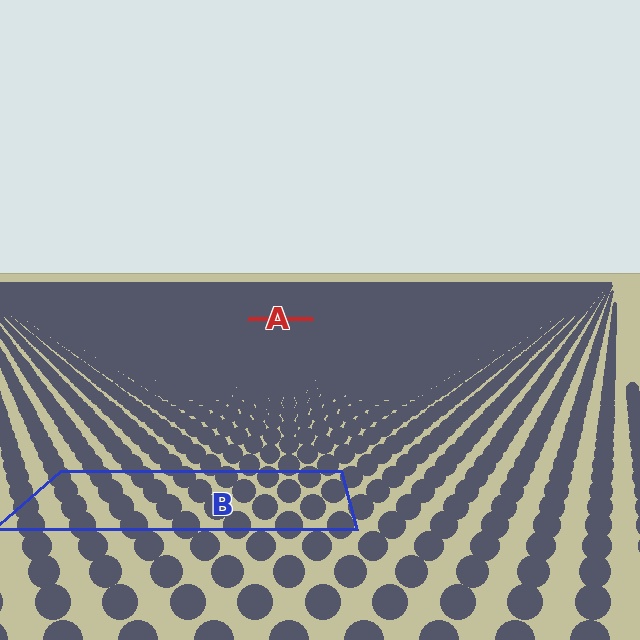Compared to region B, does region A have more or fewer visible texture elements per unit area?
Region A has more texture elements per unit area — they are packed more densely because it is farther away.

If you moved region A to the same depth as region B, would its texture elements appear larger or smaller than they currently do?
They would appear larger. At a closer depth, the same texture elements are projected at a bigger on-screen size.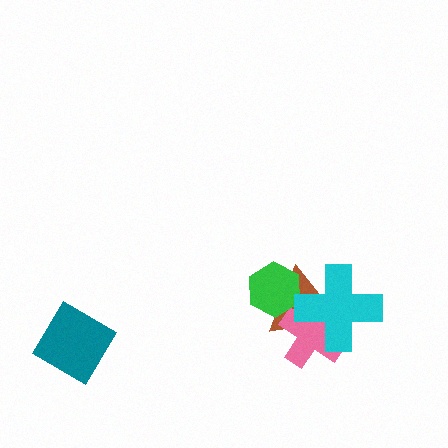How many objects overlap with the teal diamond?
0 objects overlap with the teal diamond.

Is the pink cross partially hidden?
Yes, it is partially covered by another shape.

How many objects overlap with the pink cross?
2 objects overlap with the pink cross.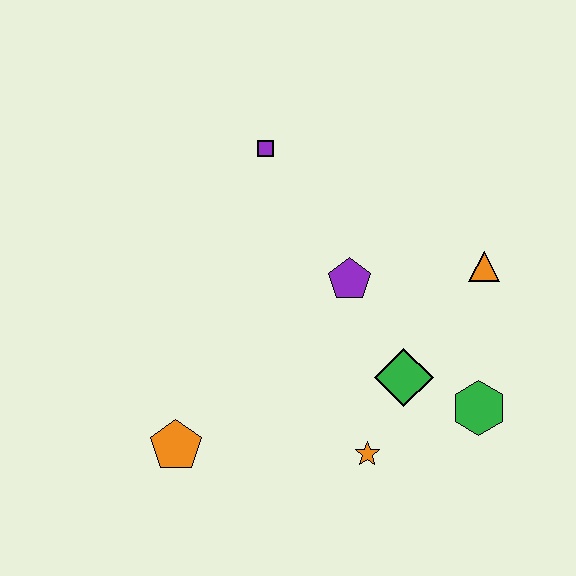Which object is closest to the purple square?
The purple pentagon is closest to the purple square.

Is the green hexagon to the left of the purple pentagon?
No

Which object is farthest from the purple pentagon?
The orange pentagon is farthest from the purple pentagon.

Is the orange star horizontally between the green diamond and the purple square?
Yes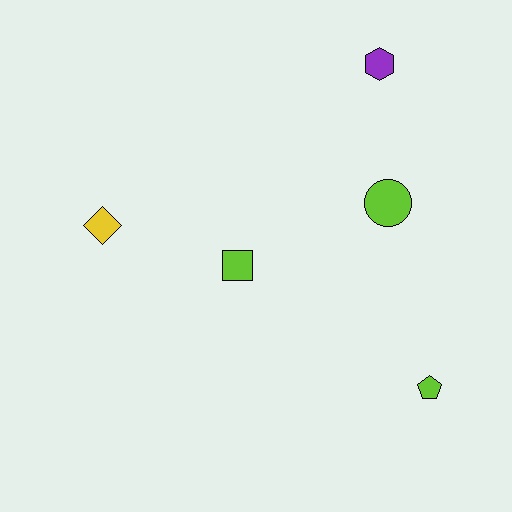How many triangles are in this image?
There are no triangles.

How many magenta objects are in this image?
There are no magenta objects.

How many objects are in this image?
There are 5 objects.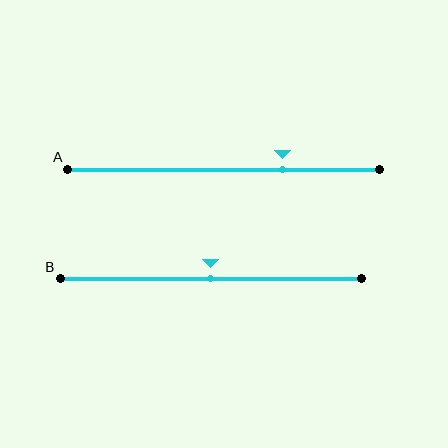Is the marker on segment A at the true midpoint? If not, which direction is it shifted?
No, the marker on segment A is shifted to the right by about 19% of the segment length.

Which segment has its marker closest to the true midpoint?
Segment B has its marker closest to the true midpoint.